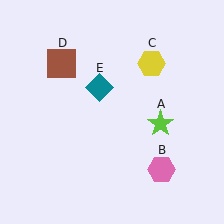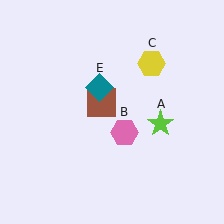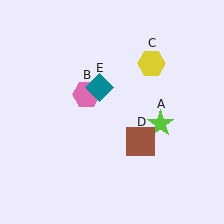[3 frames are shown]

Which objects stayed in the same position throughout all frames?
Lime star (object A) and yellow hexagon (object C) and teal diamond (object E) remained stationary.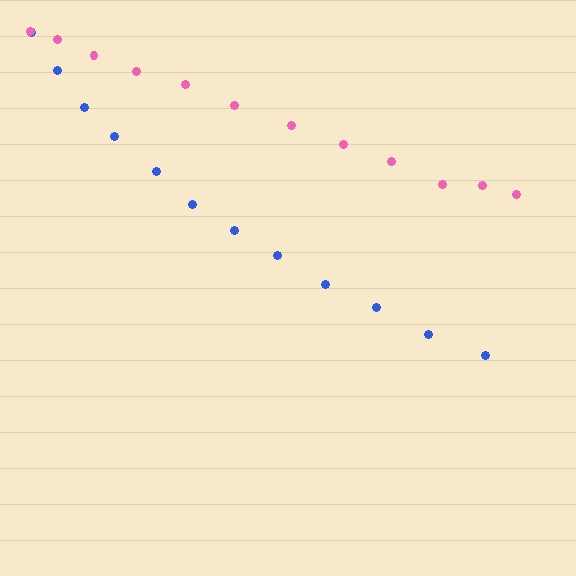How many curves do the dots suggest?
There are 2 distinct paths.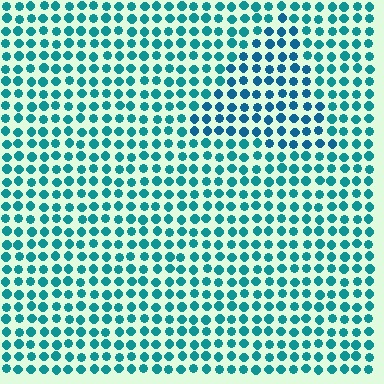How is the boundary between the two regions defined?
The boundary is defined purely by a slight shift in hue (about 22 degrees). Spacing, size, and orientation are identical on both sides.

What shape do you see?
I see a triangle.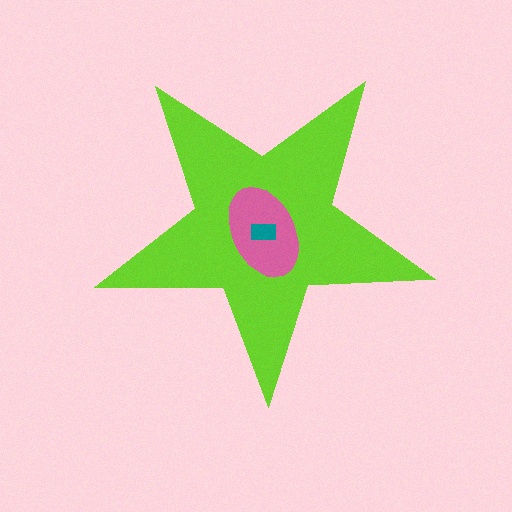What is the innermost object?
The teal rectangle.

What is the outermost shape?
The lime star.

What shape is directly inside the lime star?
The pink ellipse.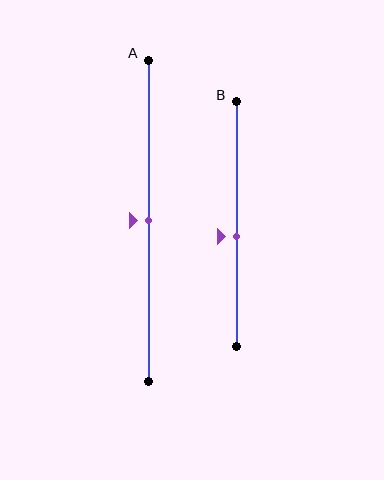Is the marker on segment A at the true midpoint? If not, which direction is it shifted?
Yes, the marker on segment A is at the true midpoint.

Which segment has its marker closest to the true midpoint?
Segment A has its marker closest to the true midpoint.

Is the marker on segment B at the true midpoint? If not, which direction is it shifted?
No, the marker on segment B is shifted downward by about 5% of the segment length.